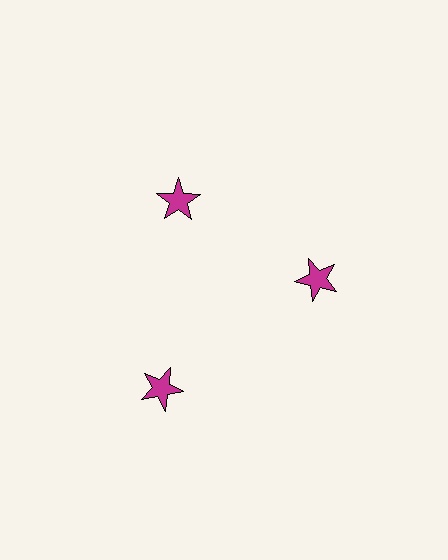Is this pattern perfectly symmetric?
No. The 3 magenta stars are arranged in a ring, but one element near the 7 o'clock position is pushed outward from the center, breaking the 3-fold rotational symmetry.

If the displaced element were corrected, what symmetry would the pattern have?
It would have 3-fold rotational symmetry — the pattern would map onto itself every 120 degrees.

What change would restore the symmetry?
The symmetry would be restored by moving it inward, back onto the ring so that all 3 stars sit at equal angles and equal distance from the center.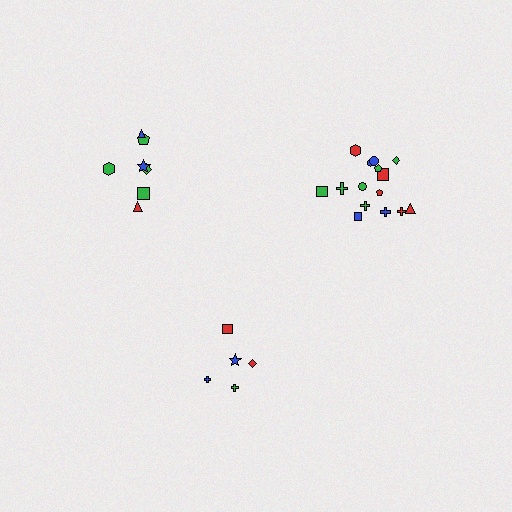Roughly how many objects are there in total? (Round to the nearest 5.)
Roughly 25 objects in total.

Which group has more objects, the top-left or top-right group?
The top-right group.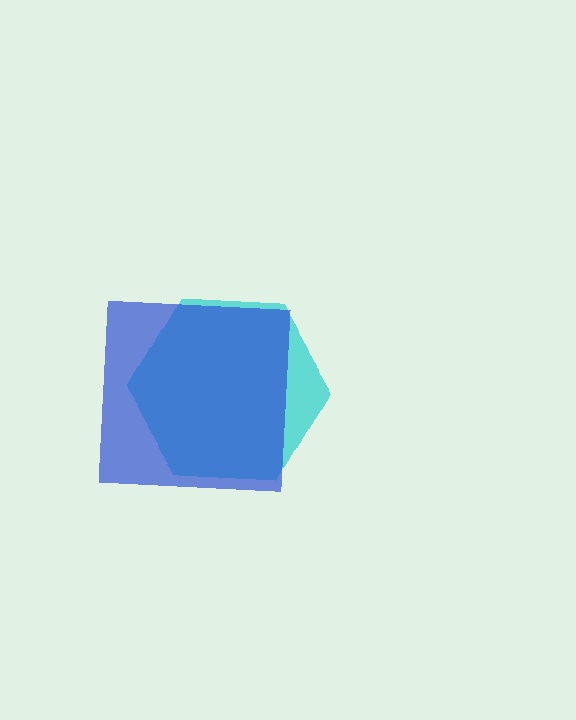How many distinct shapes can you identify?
There are 2 distinct shapes: a cyan hexagon, a blue square.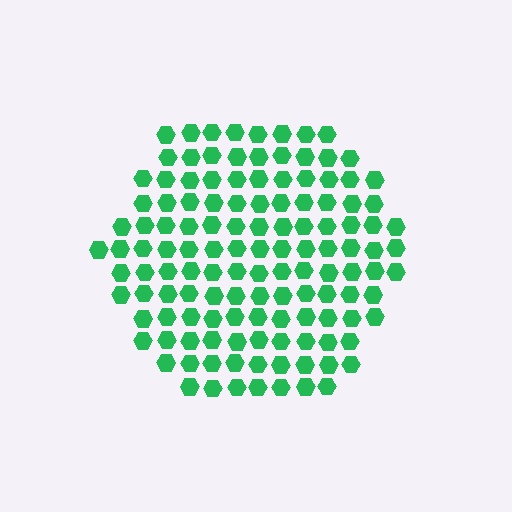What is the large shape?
The large shape is a hexagon.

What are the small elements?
The small elements are hexagons.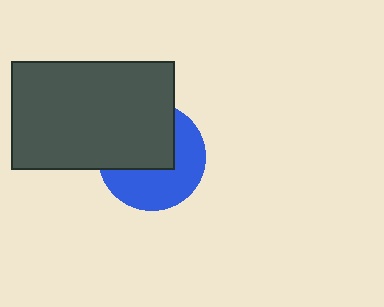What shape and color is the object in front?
The object in front is a dark gray rectangle.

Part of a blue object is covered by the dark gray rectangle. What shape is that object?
It is a circle.